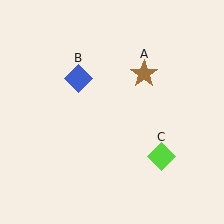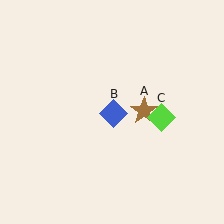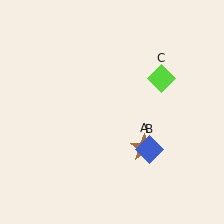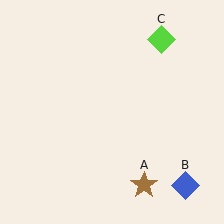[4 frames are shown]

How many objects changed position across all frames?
3 objects changed position: brown star (object A), blue diamond (object B), lime diamond (object C).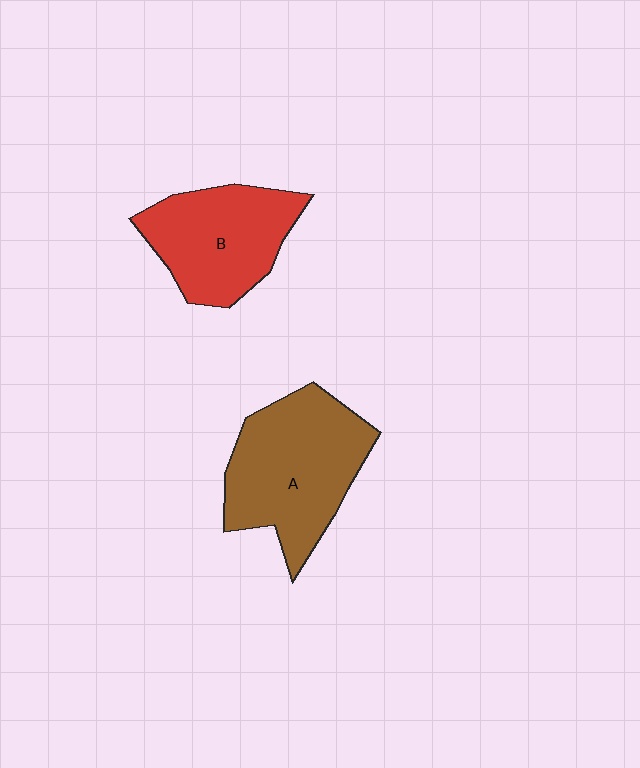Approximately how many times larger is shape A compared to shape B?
Approximately 1.3 times.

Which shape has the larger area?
Shape A (brown).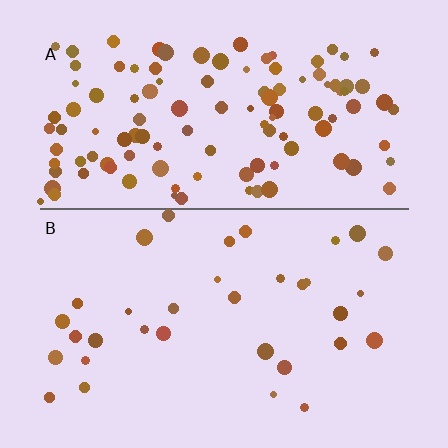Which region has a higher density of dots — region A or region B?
A (the top).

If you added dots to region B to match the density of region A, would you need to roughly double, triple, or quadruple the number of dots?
Approximately quadruple.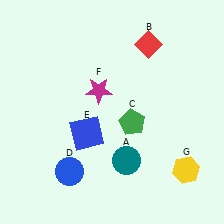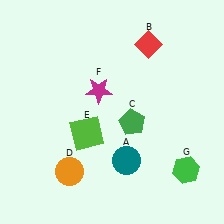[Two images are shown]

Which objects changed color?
D changed from blue to orange. E changed from blue to lime. G changed from yellow to green.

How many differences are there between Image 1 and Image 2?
There are 3 differences between the two images.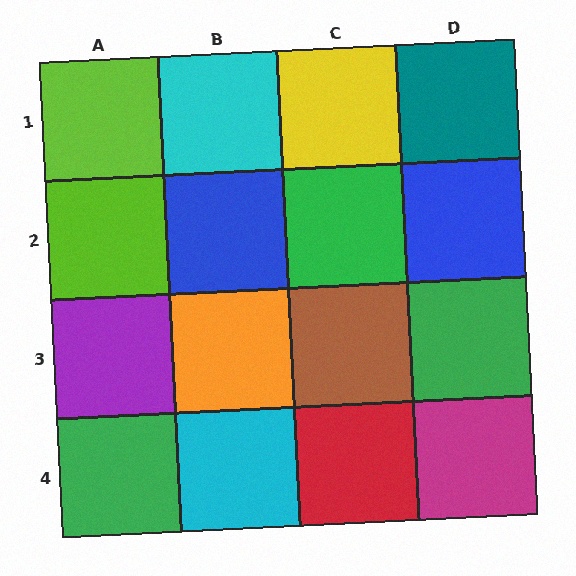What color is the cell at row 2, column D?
Blue.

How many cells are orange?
1 cell is orange.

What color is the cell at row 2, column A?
Lime.